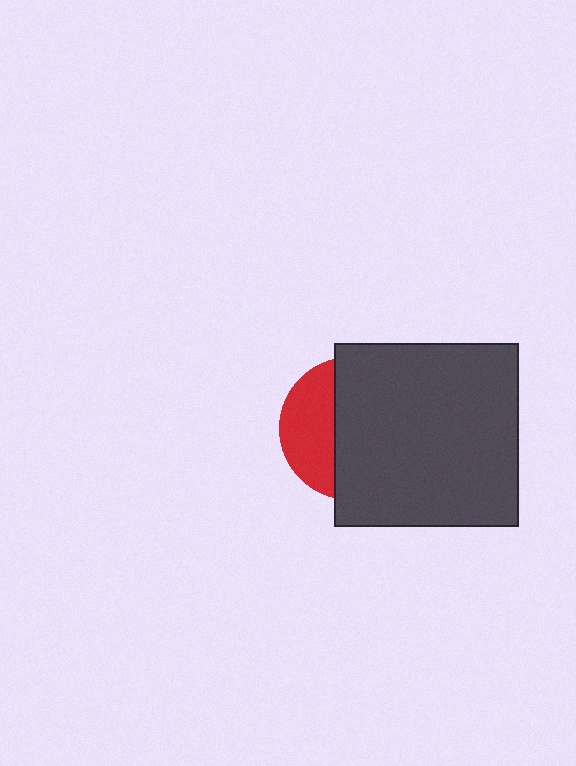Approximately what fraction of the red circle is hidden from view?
Roughly 65% of the red circle is hidden behind the dark gray square.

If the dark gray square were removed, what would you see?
You would see the complete red circle.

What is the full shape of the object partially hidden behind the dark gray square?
The partially hidden object is a red circle.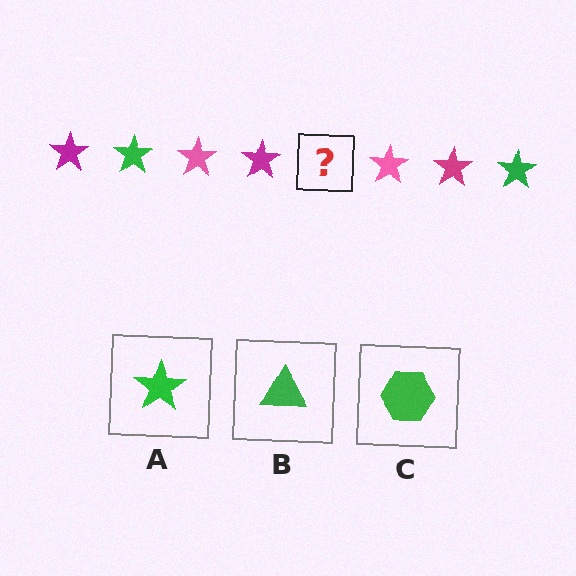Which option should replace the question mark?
Option A.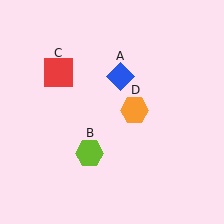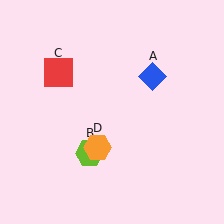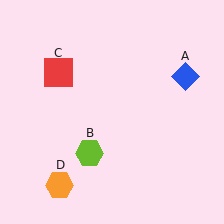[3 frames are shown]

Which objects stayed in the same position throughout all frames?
Lime hexagon (object B) and red square (object C) remained stationary.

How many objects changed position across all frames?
2 objects changed position: blue diamond (object A), orange hexagon (object D).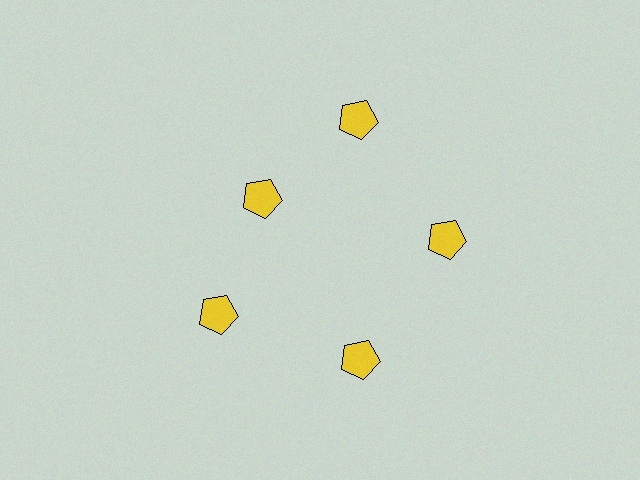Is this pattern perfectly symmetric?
No. The 5 yellow pentagons are arranged in a ring, but one element near the 10 o'clock position is pulled inward toward the center, breaking the 5-fold rotational symmetry.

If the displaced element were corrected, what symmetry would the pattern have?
It would have 5-fold rotational symmetry — the pattern would map onto itself every 72 degrees.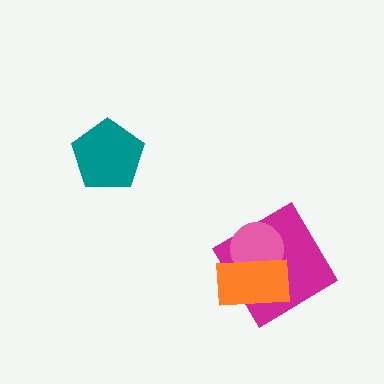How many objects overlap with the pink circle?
2 objects overlap with the pink circle.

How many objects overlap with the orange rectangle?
2 objects overlap with the orange rectangle.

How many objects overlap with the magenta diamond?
2 objects overlap with the magenta diamond.